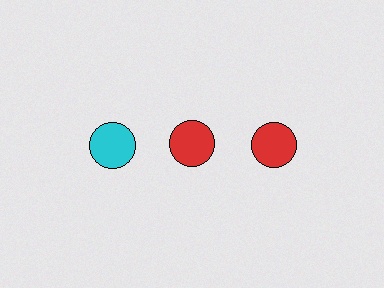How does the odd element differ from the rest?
It has a different color: cyan instead of red.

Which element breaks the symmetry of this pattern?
The cyan circle in the top row, leftmost column breaks the symmetry. All other shapes are red circles.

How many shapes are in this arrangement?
There are 3 shapes arranged in a grid pattern.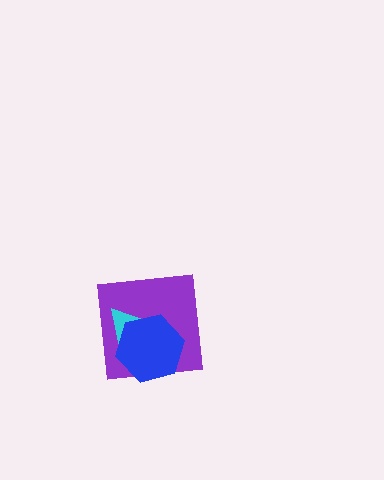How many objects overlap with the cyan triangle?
2 objects overlap with the cyan triangle.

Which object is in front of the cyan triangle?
The blue hexagon is in front of the cyan triangle.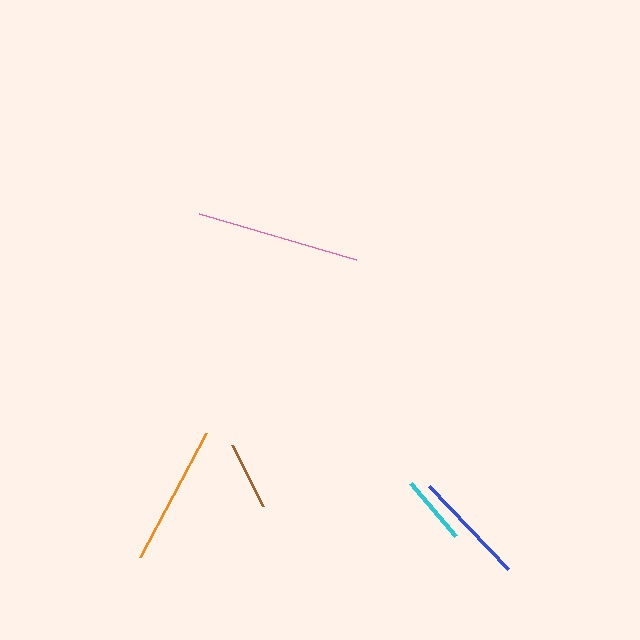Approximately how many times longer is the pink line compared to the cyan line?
The pink line is approximately 2.4 times the length of the cyan line.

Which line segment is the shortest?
The brown line is the shortest at approximately 69 pixels.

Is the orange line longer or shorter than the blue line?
The orange line is longer than the blue line.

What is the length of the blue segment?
The blue segment is approximately 114 pixels long.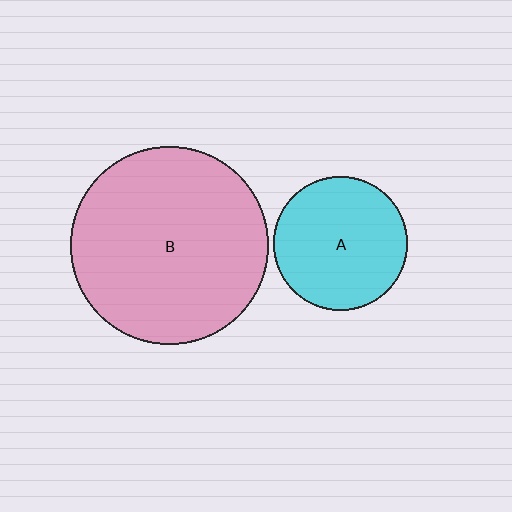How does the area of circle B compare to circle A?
Approximately 2.2 times.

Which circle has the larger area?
Circle B (pink).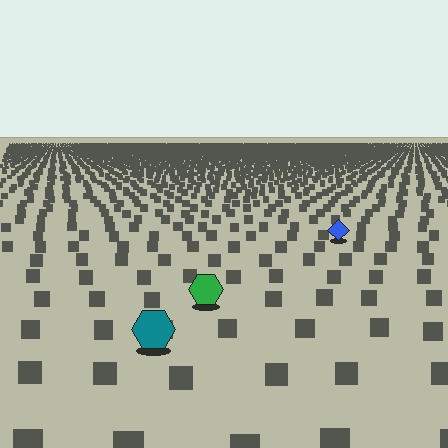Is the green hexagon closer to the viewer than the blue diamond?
Yes. The green hexagon is closer — you can tell from the texture gradient: the ground texture is coarser near it.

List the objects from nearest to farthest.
From nearest to farthest: the teal hexagon, the green hexagon, the blue diamond.